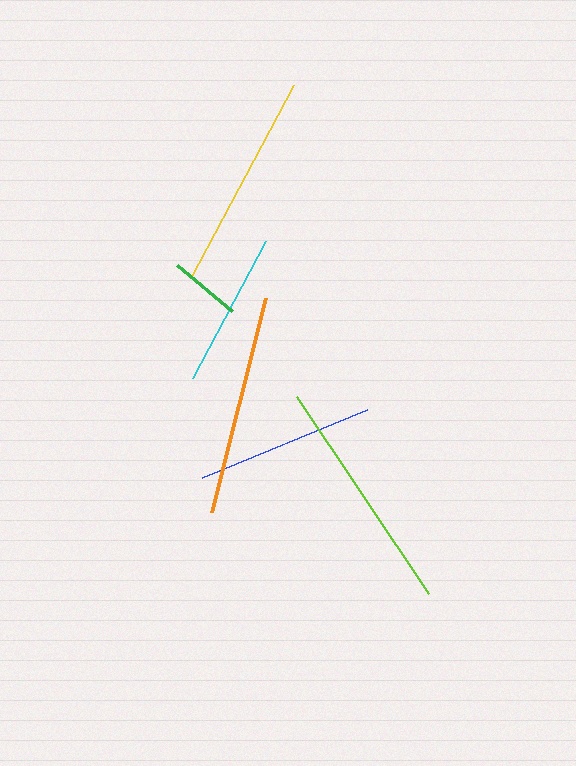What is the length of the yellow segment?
The yellow segment is approximately 219 pixels long.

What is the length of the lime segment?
The lime segment is approximately 237 pixels long.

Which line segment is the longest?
The lime line is the longest at approximately 237 pixels.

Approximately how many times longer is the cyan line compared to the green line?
The cyan line is approximately 2.2 times the length of the green line.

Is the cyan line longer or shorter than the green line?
The cyan line is longer than the green line.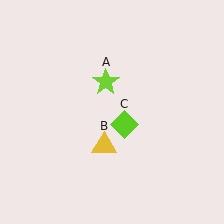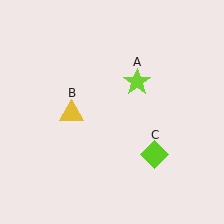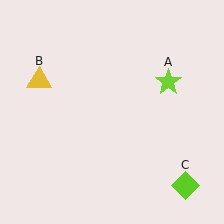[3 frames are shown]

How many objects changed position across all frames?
3 objects changed position: lime star (object A), yellow triangle (object B), lime diamond (object C).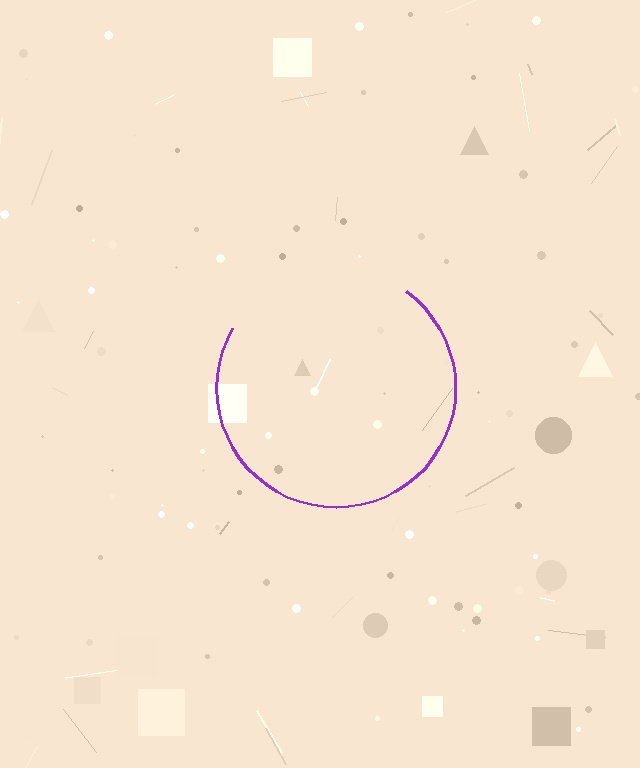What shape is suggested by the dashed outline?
The dashed outline suggests a circle.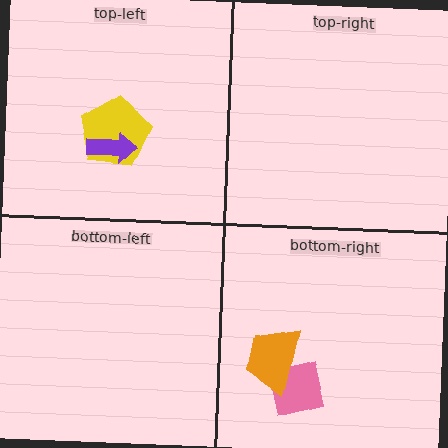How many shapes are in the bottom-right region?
2.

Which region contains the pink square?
The bottom-right region.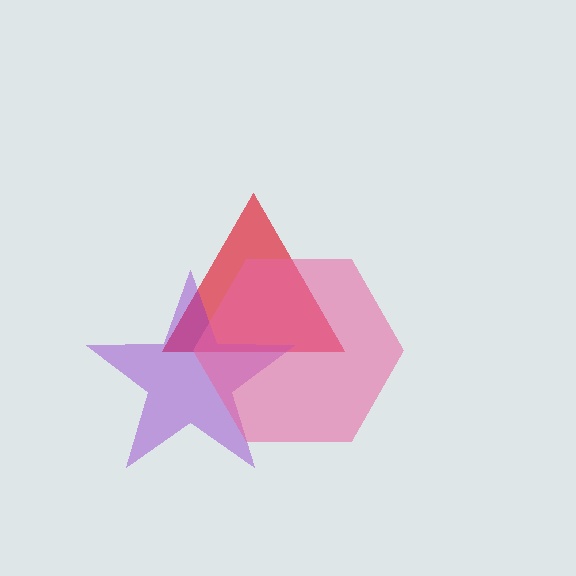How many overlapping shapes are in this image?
There are 3 overlapping shapes in the image.